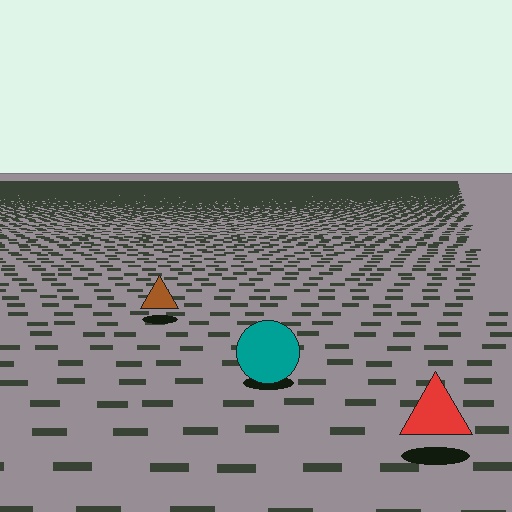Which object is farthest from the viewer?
The brown triangle is farthest from the viewer. It appears smaller and the ground texture around it is denser.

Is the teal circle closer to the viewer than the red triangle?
No. The red triangle is closer — you can tell from the texture gradient: the ground texture is coarser near it.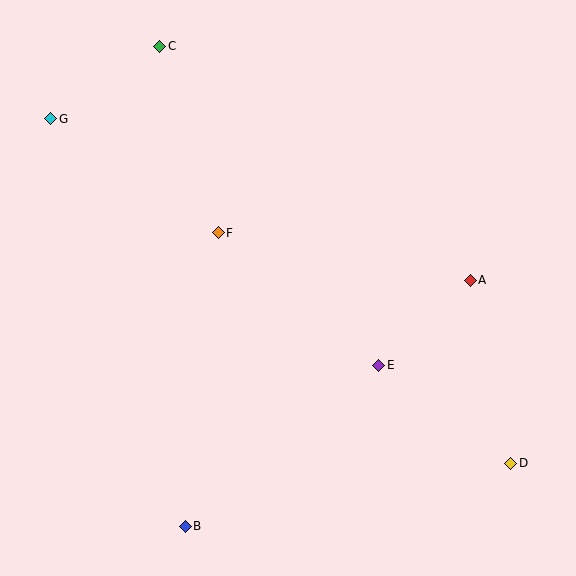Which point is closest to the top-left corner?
Point G is closest to the top-left corner.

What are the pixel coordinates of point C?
Point C is at (160, 46).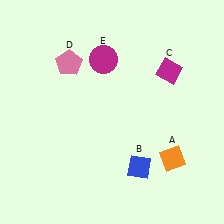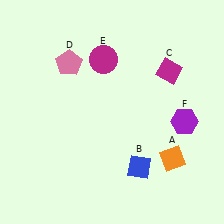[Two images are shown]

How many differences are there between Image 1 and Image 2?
There is 1 difference between the two images.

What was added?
A purple hexagon (F) was added in Image 2.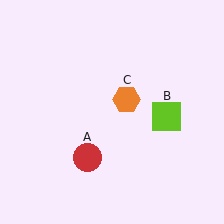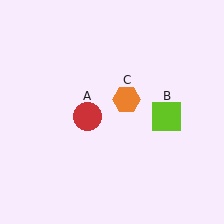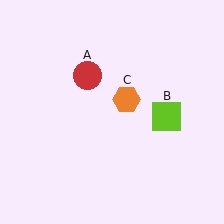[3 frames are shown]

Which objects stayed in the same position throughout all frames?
Lime square (object B) and orange hexagon (object C) remained stationary.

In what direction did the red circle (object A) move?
The red circle (object A) moved up.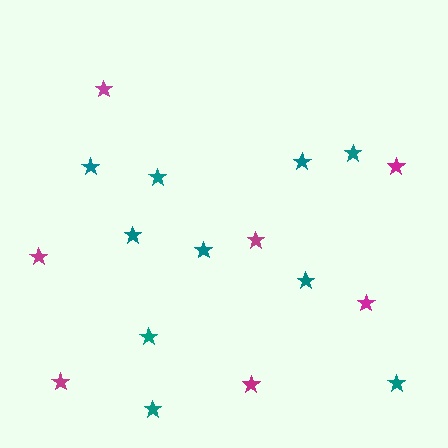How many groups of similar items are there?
There are 2 groups: one group of teal stars (10) and one group of magenta stars (7).